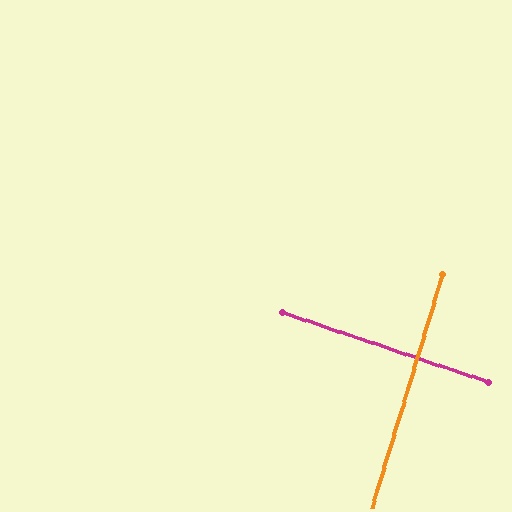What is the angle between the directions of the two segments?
Approximately 88 degrees.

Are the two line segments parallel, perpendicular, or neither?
Perpendicular — they meet at approximately 88°.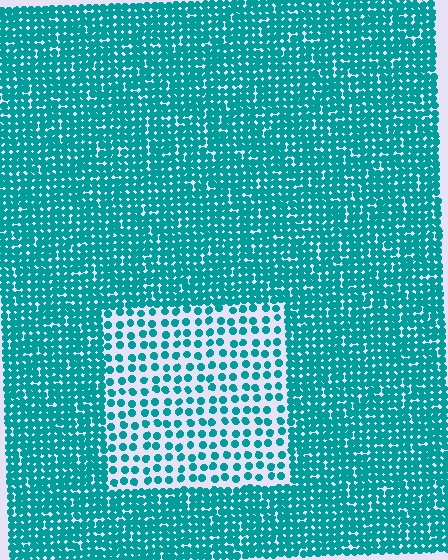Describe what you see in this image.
The image contains small teal elements arranged at two different densities. A rectangle-shaped region is visible where the elements are less densely packed than the surrounding area.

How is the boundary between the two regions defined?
The boundary is defined by a change in element density (approximately 2.4x ratio). All elements are the same color, size, and shape.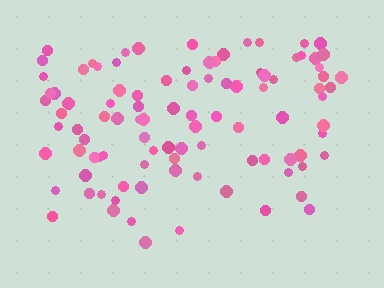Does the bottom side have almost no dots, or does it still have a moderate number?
Still a moderate number, just noticeably fewer than the top.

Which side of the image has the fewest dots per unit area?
The bottom.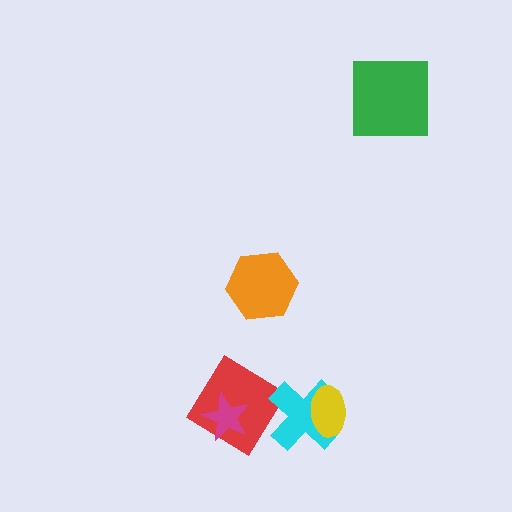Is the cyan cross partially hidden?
Yes, it is partially covered by another shape.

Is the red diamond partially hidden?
Yes, it is partially covered by another shape.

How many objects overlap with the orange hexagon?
0 objects overlap with the orange hexagon.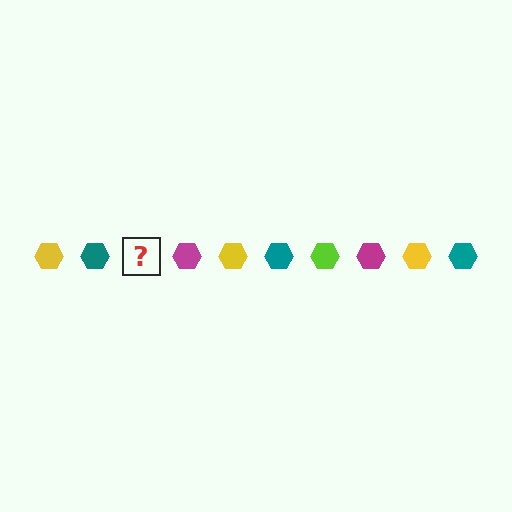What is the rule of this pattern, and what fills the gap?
The rule is that the pattern cycles through yellow, teal, lime, magenta hexagons. The gap should be filled with a lime hexagon.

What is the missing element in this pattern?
The missing element is a lime hexagon.